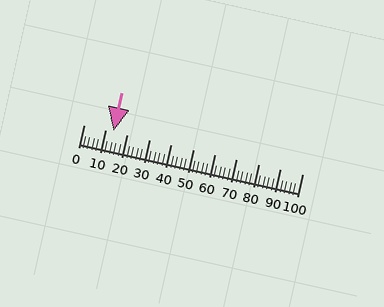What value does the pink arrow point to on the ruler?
The pink arrow points to approximately 14.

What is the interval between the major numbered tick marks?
The major tick marks are spaced 10 units apart.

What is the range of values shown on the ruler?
The ruler shows values from 0 to 100.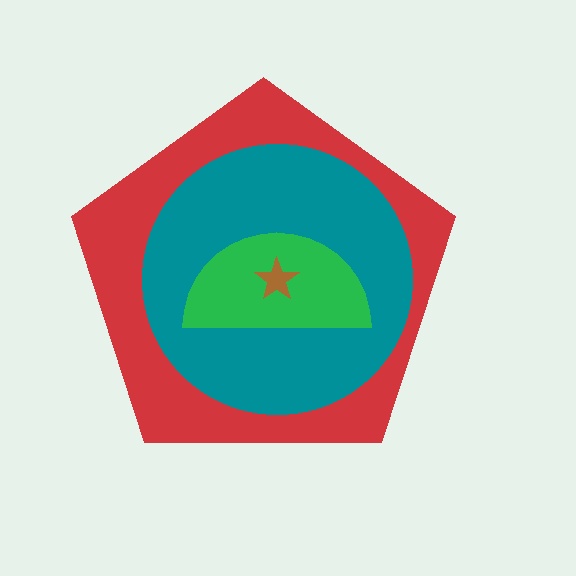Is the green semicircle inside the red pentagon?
Yes.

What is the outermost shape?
The red pentagon.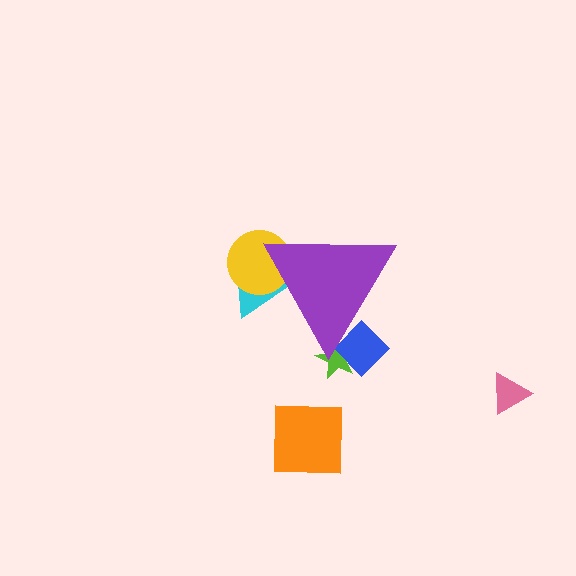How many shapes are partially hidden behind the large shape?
4 shapes are partially hidden.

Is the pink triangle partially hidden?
No, the pink triangle is fully visible.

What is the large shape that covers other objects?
A purple triangle.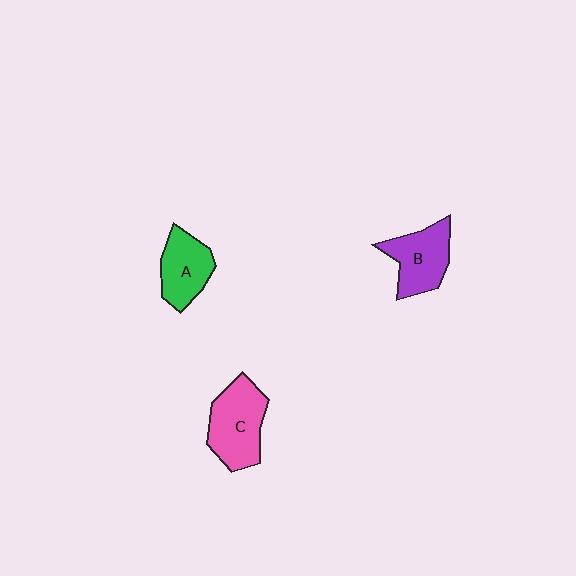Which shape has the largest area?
Shape C (pink).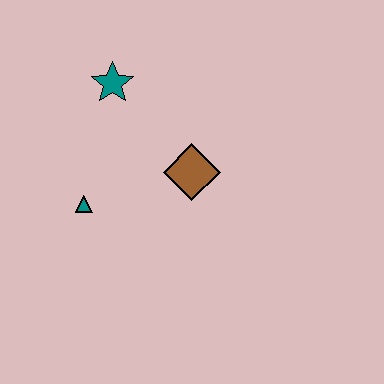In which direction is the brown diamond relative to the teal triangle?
The brown diamond is to the right of the teal triangle.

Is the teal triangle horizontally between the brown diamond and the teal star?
No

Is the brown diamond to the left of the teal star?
No